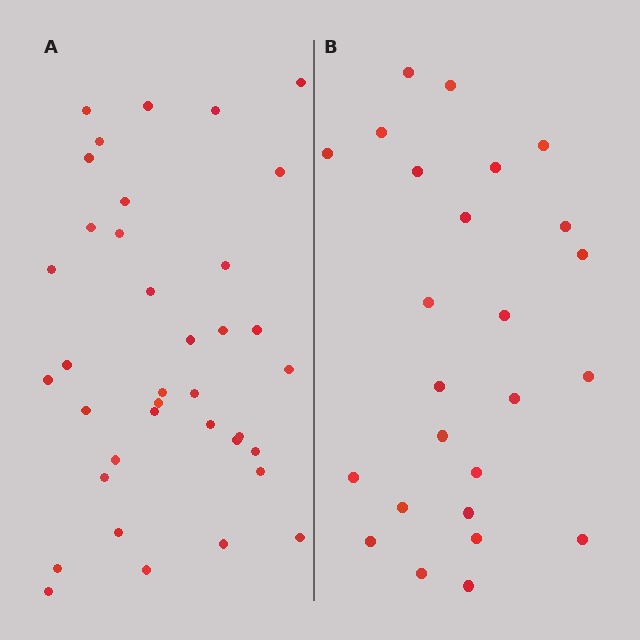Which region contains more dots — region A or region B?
Region A (the left region) has more dots.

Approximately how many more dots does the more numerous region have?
Region A has roughly 12 or so more dots than region B.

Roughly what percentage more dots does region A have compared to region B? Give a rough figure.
About 50% more.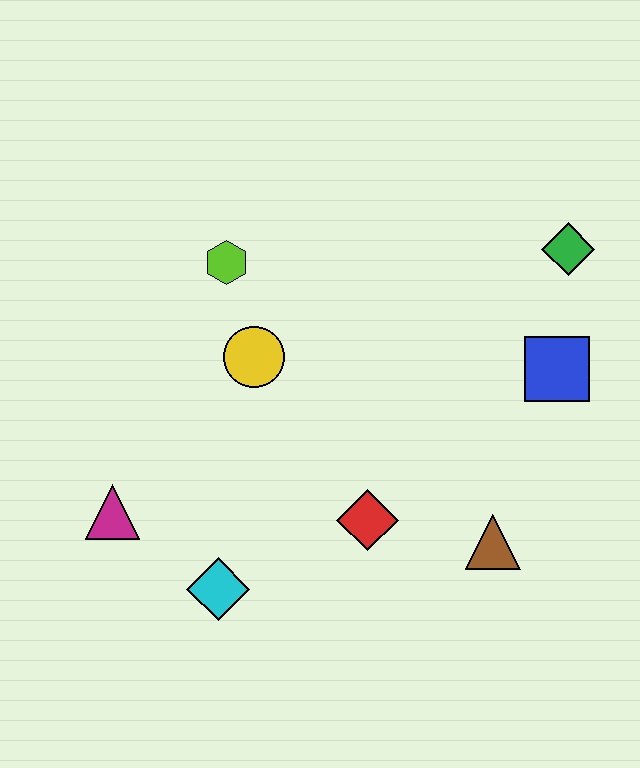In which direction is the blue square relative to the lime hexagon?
The blue square is to the right of the lime hexagon.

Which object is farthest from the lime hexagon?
The brown triangle is farthest from the lime hexagon.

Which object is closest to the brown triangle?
The red diamond is closest to the brown triangle.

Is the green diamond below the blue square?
No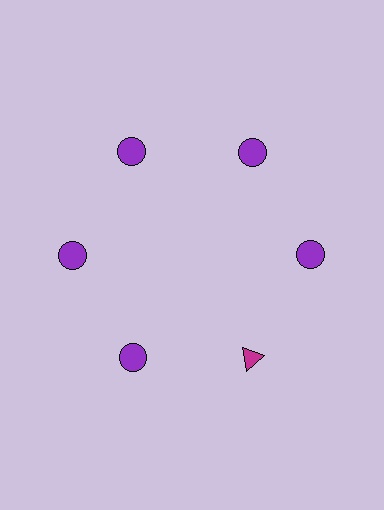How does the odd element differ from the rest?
It differs in both color (magenta instead of purple) and shape (triangle instead of circle).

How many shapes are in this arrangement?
There are 6 shapes arranged in a ring pattern.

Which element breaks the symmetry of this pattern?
The magenta triangle at roughly the 5 o'clock position breaks the symmetry. All other shapes are purple circles.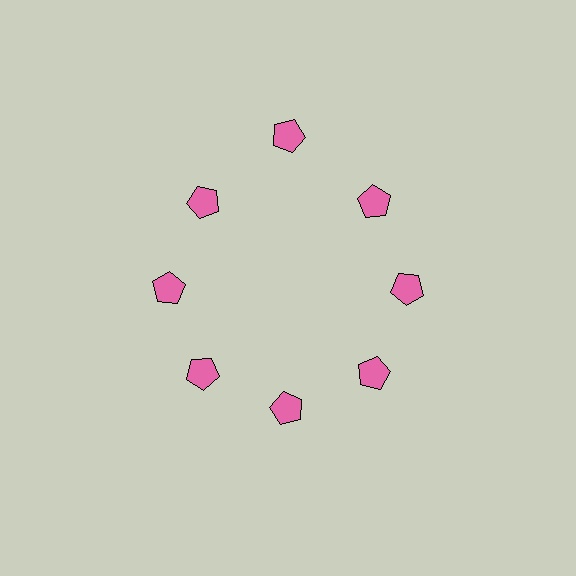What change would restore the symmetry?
The symmetry would be restored by moving it inward, back onto the ring so that all 8 pentagons sit at equal angles and equal distance from the center.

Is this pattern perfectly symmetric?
No. The 8 pink pentagons are arranged in a ring, but one element near the 12 o'clock position is pushed outward from the center, breaking the 8-fold rotational symmetry.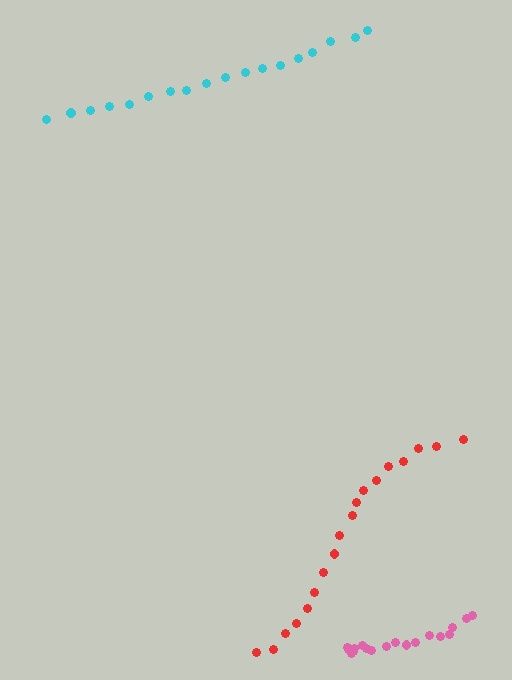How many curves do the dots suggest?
There are 3 distinct paths.